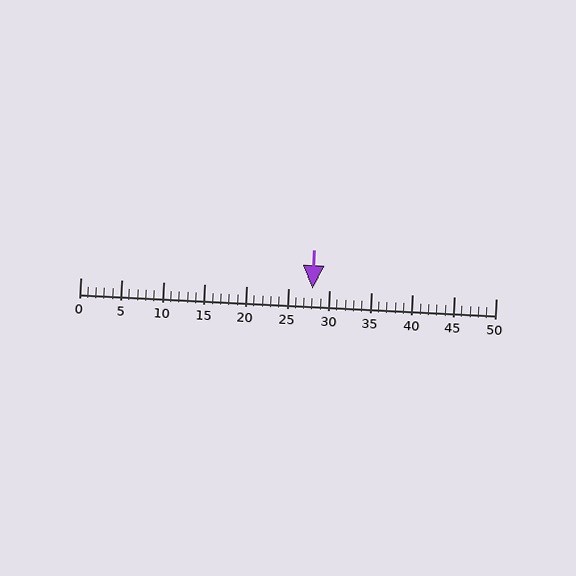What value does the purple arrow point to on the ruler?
The purple arrow points to approximately 28.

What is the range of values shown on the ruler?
The ruler shows values from 0 to 50.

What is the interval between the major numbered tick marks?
The major tick marks are spaced 5 units apart.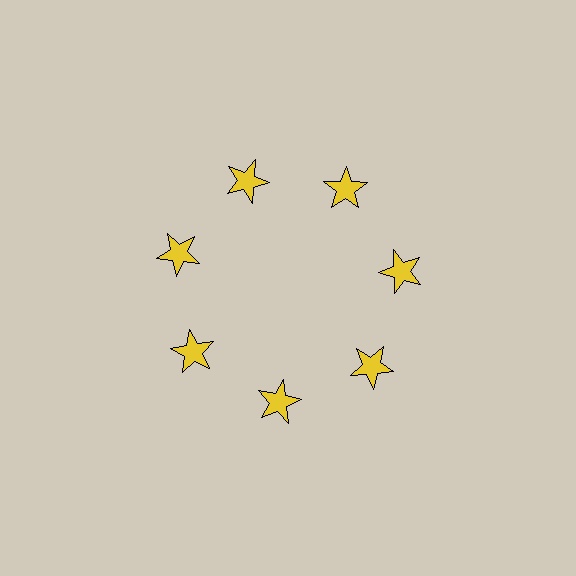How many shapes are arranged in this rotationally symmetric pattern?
There are 7 shapes, arranged in 7 groups of 1.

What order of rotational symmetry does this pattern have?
This pattern has 7-fold rotational symmetry.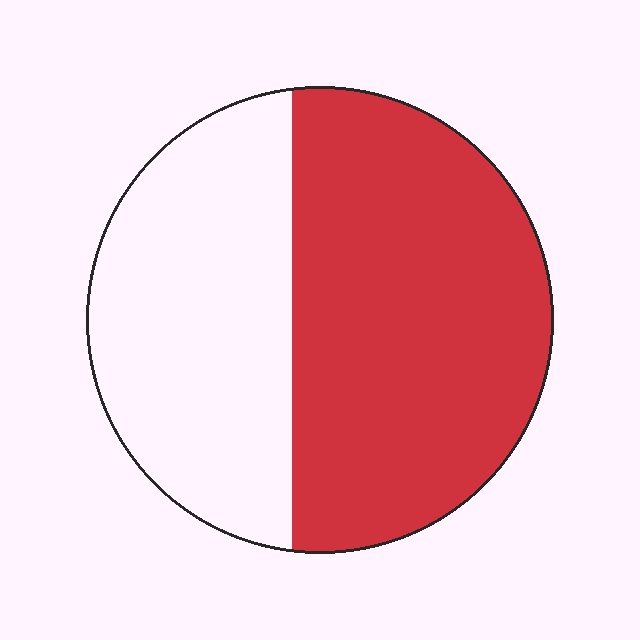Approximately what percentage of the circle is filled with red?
Approximately 60%.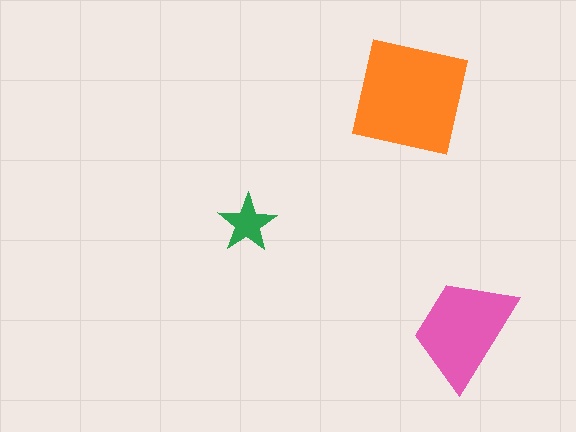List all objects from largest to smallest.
The orange square, the pink trapezoid, the green star.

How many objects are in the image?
There are 3 objects in the image.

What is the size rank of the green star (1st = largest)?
3rd.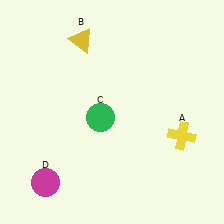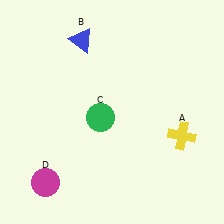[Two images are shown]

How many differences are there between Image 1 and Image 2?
There is 1 difference between the two images.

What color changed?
The triangle (B) changed from yellow in Image 1 to blue in Image 2.